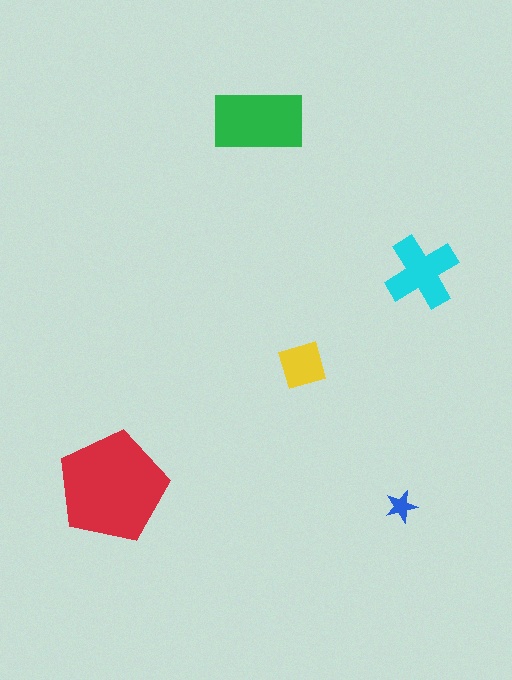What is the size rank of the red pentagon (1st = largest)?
1st.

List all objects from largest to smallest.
The red pentagon, the green rectangle, the cyan cross, the yellow diamond, the blue star.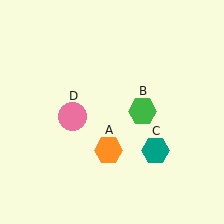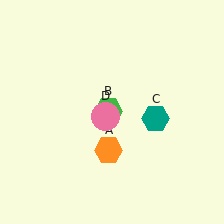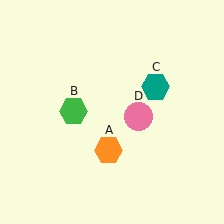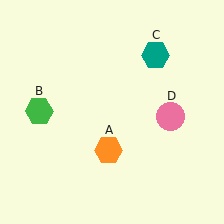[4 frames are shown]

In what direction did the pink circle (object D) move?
The pink circle (object D) moved right.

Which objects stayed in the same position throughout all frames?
Orange hexagon (object A) remained stationary.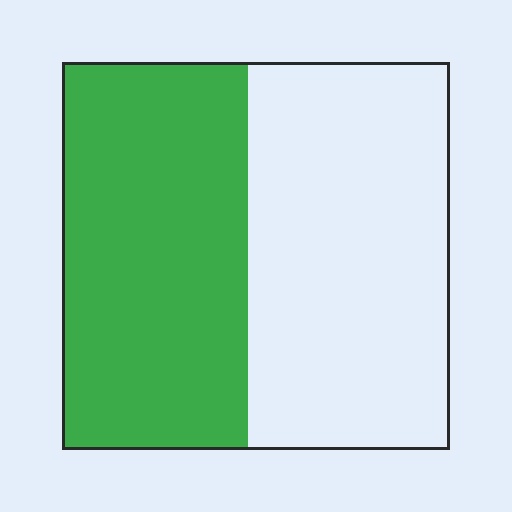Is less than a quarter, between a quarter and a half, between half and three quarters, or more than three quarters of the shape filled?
Between a quarter and a half.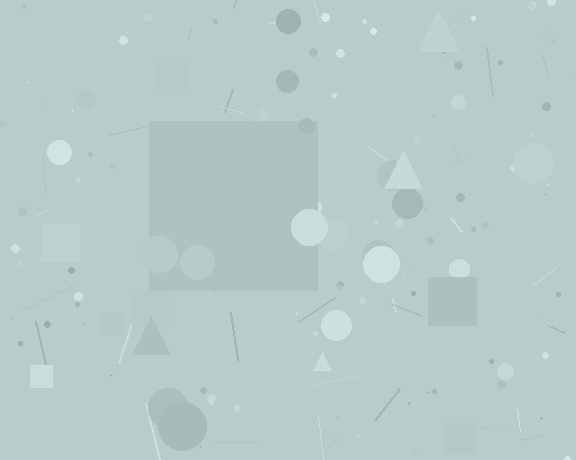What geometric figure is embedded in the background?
A square is embedded in the background.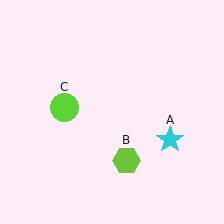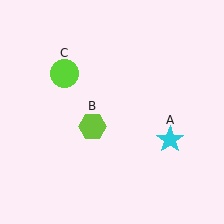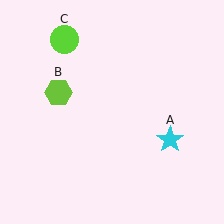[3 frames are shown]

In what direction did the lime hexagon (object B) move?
The lime hexagon (object B) moved up and to the left.